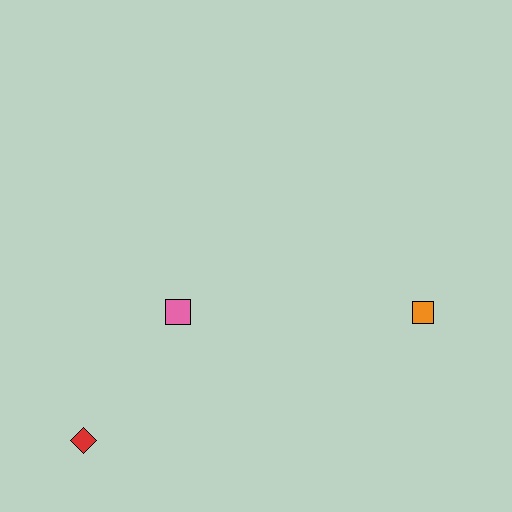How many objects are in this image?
There are 3 objects.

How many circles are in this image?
There are no circles.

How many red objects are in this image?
There is 1 red object.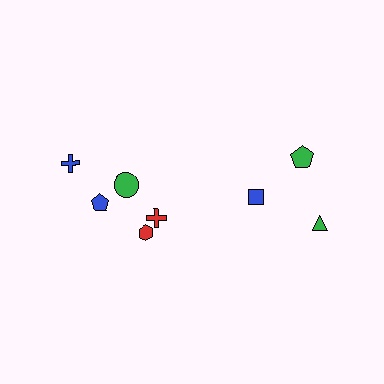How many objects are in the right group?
There are 3 objects.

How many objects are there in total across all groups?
There are 8 objects.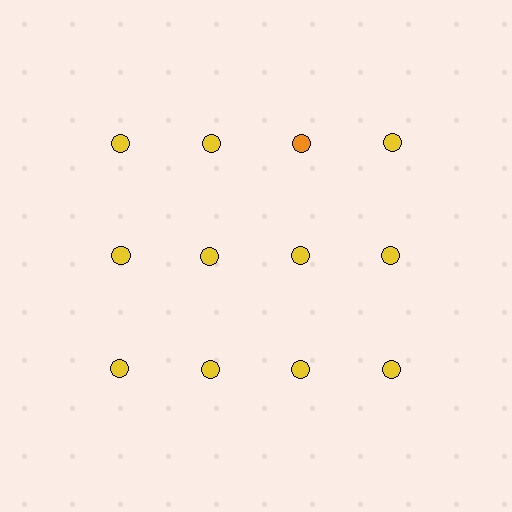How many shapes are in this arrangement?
There are 12 shapes arranged in a grid pattern.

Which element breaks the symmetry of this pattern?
The orange circle in the top row, center column breaks the symmetry. All other shapes are yellow circles.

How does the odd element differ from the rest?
It has a different color: orange instead of yellow.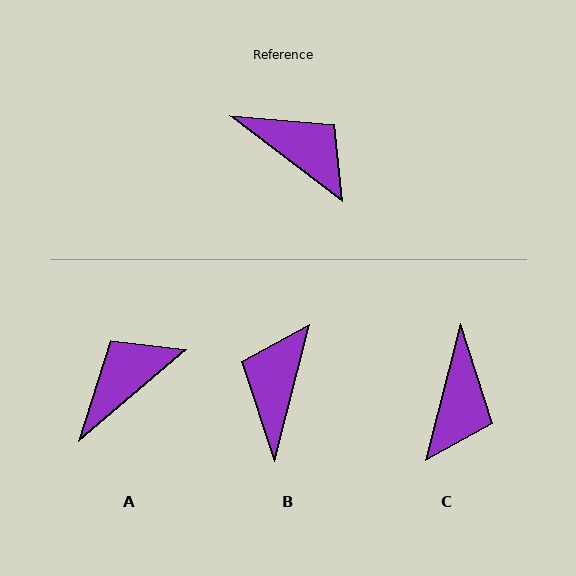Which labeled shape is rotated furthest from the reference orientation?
B, about 113 degrees away.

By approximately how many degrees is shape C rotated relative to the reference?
Approximately 67 degrees clockwise.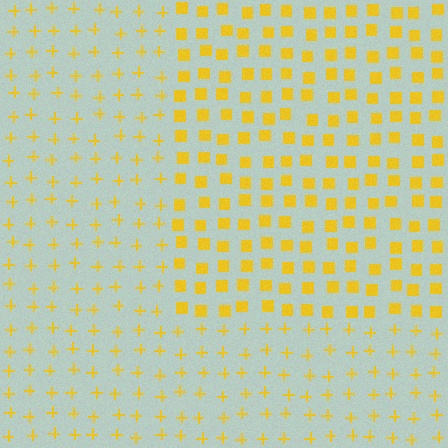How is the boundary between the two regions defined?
The boundary is defined by a change in element shape: squares inside vs. plus signs outside. All elements share the same color and spacing.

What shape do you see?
I see a rectangle.